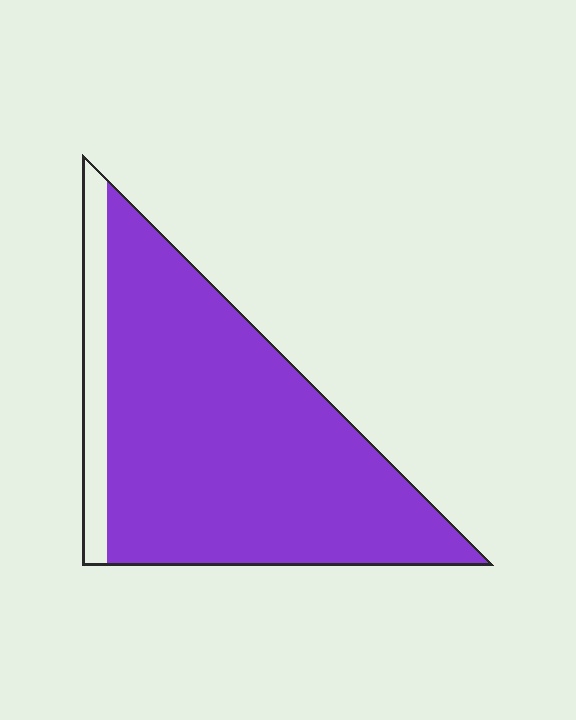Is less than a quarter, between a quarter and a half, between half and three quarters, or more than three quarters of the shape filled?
More than three quarters.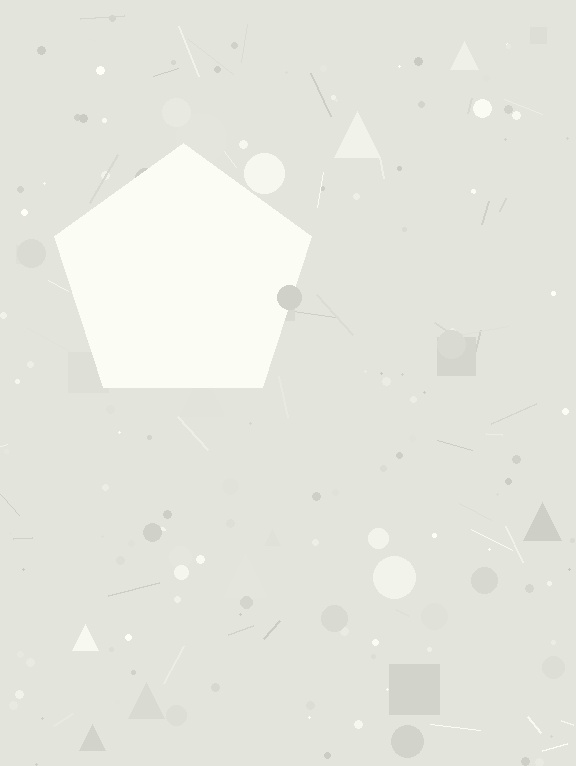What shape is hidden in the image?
A pentagon is hidden in the image.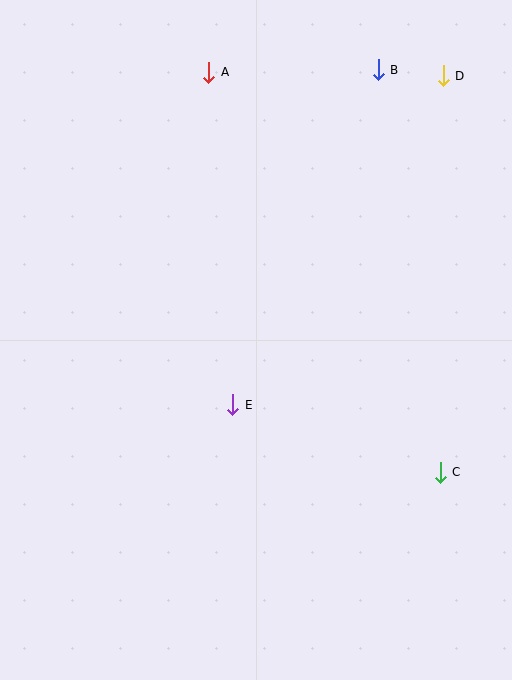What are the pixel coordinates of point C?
Point C is at (440, 472).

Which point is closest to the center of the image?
Point E at (233, 405) is closest to the center.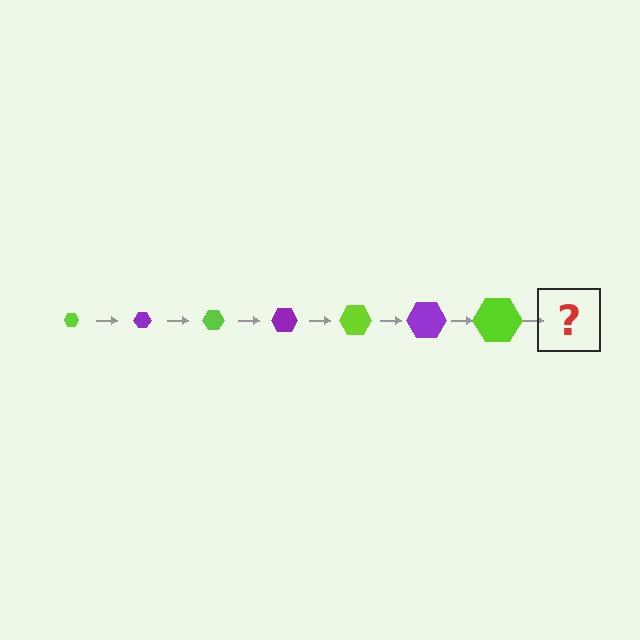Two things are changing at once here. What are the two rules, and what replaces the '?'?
The two rules are that the hexagon grows larger each step and the color cycles through lime and purple. The '?' should be a purple hexagon, larger than the previous one.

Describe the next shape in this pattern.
It should be a purple hexagon, larger than the previous one.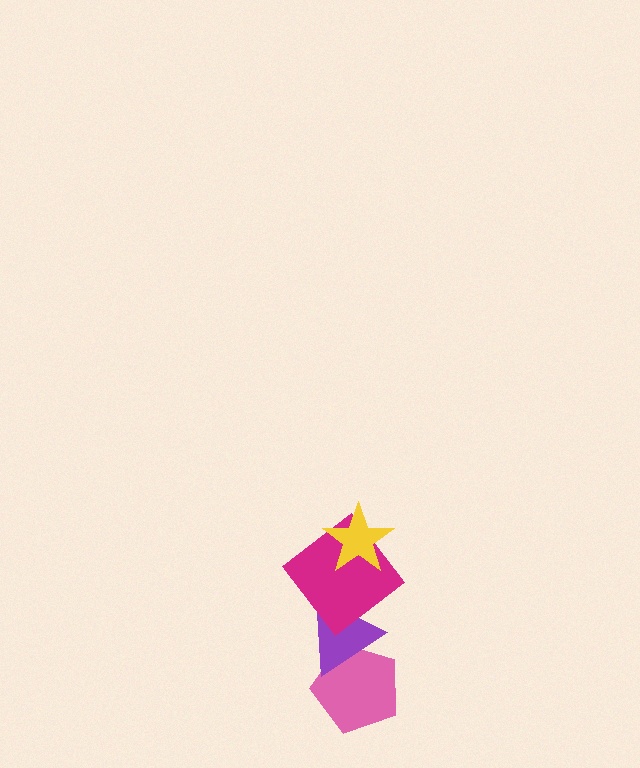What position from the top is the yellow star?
The yellow star is 1st from the top.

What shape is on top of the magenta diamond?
The yellow star is on top of the magenta diamond.